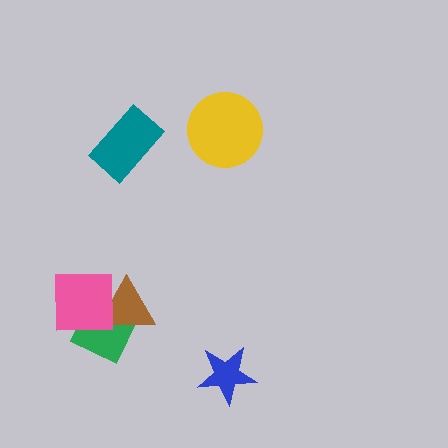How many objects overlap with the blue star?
0 objects overlap with the blue star.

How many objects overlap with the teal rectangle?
0 objects overlap with the teal rectangle.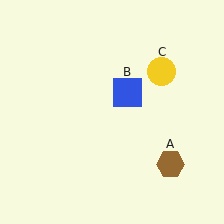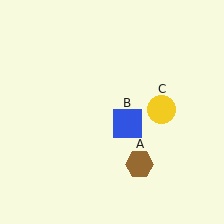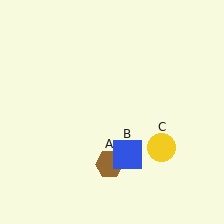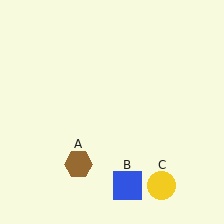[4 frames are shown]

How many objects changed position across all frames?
3 objects changed position: brown hexagon (object A), blue square (object B), yellow circle (object C).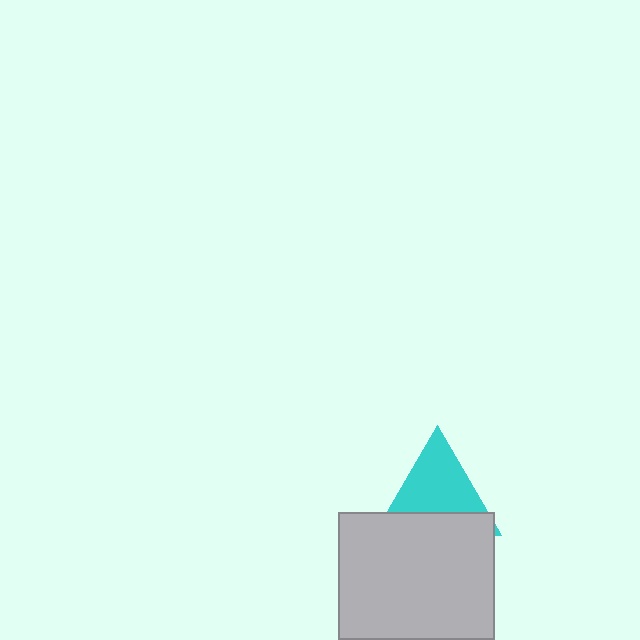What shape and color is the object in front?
The object in front is a light gray rectangle.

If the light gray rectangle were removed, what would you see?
You would see the complete cyan triangle.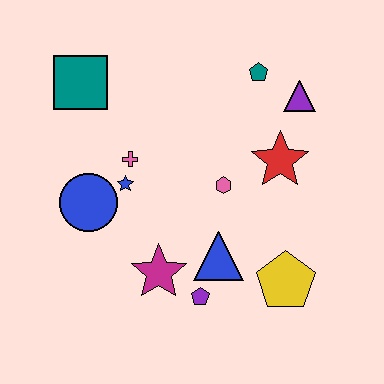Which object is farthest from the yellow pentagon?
The teal square is farthest from the yellow pentagon.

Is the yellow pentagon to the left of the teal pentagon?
No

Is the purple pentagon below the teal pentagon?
Yes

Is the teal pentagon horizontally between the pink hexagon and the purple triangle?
Yes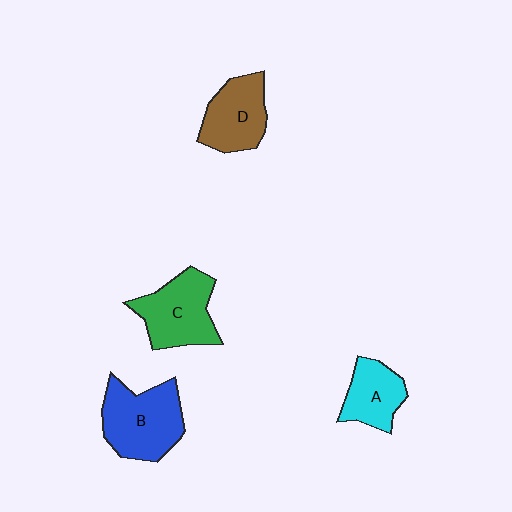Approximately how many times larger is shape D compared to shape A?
Approximately 1.2 times.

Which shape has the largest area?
Shape B (blue).